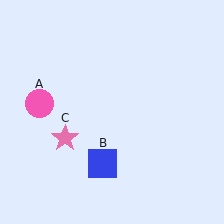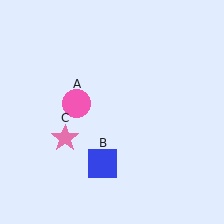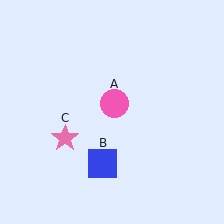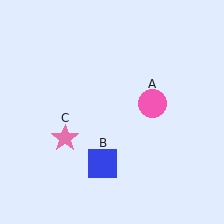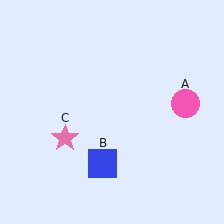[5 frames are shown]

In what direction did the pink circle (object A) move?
The pink circle (object A) moved right.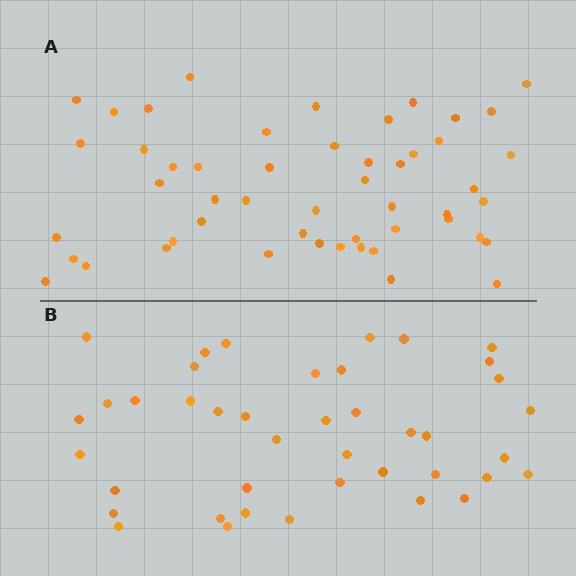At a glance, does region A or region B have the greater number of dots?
Region A (the top region) has more dots.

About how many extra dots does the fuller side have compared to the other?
Region A has roughly 10 or so more dots than region B.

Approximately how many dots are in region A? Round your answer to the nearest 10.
About 50 dots. (The exact count is 51, which rounds to 50.)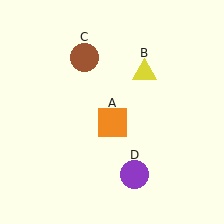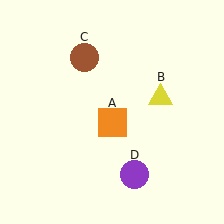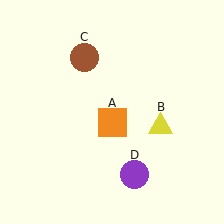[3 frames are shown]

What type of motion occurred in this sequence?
The yellow triangle (object B) rotated clockwise around the center of the scene.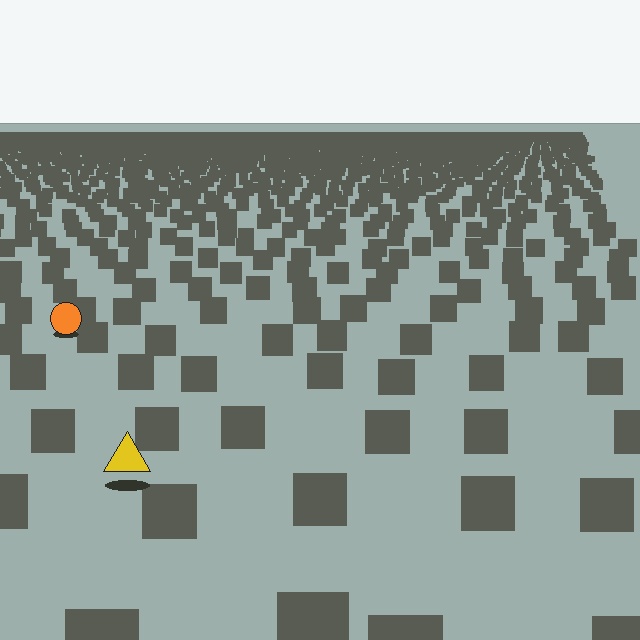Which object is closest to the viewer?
The yellow triangle is closest. The texture marks near it are larger and more spread out.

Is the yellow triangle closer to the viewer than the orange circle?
Yes. The yellow triangle is closer — you can tell from the texture gradient: the ground texture is coarser near it.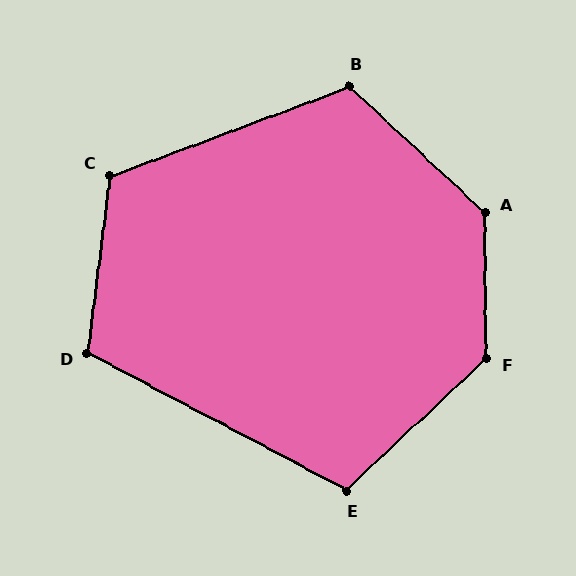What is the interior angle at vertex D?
Approximately 111 degrees (obtuse).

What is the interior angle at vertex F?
Approximately 133 degrees (obtuse).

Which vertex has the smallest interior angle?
E, at approximately 109 degrees.